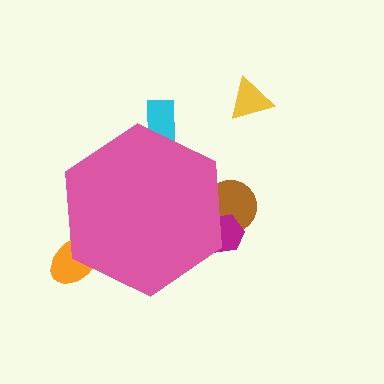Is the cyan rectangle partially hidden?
Yes, the cyan rectangle is partially hidden behind the pink hexagon.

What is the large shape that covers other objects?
A pink hexagon.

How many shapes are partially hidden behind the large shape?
4 shapes are partially hidden.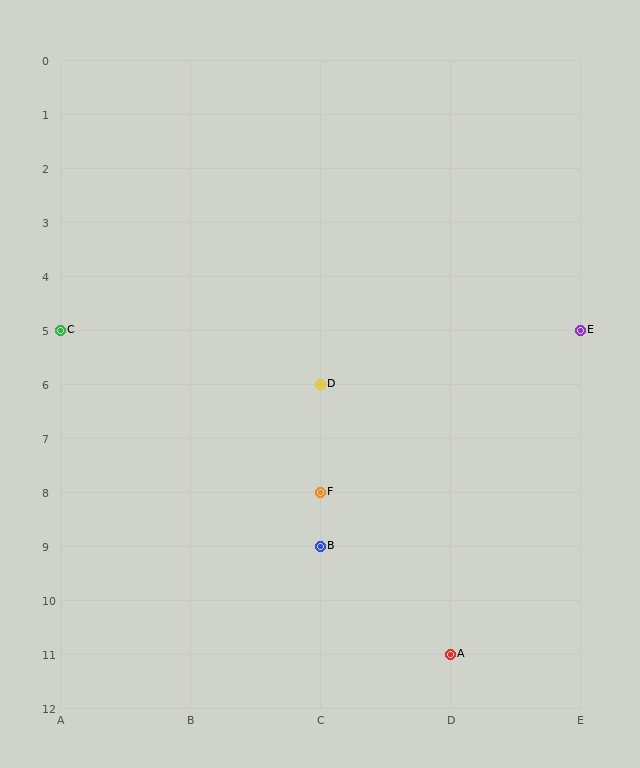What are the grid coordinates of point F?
Point F is at grid coordinates (C, 8).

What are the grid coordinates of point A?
Point A is at grid coordinates (D, 11).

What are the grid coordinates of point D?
Point D is at grid coordinates (C, 6).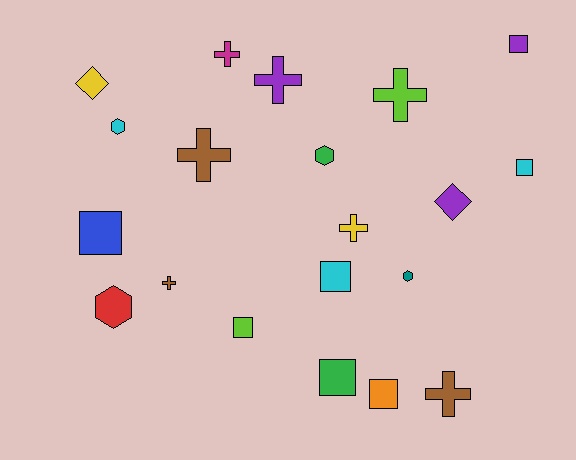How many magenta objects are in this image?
There is 1 magenta object.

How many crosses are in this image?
There are 7 crosses.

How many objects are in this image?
There are 20 objects.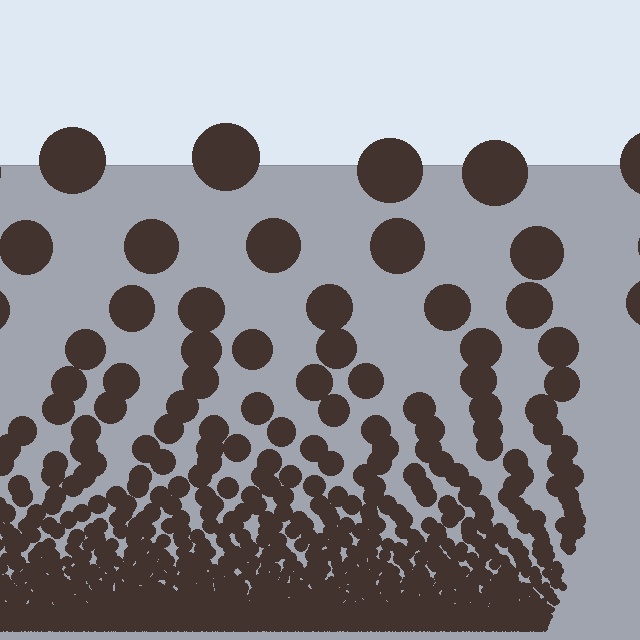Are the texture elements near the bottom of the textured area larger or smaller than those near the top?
Smaller. The gradient is inverted — elements near the bottom are smaller and denser.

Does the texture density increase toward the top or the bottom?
Density increases toward the bottom.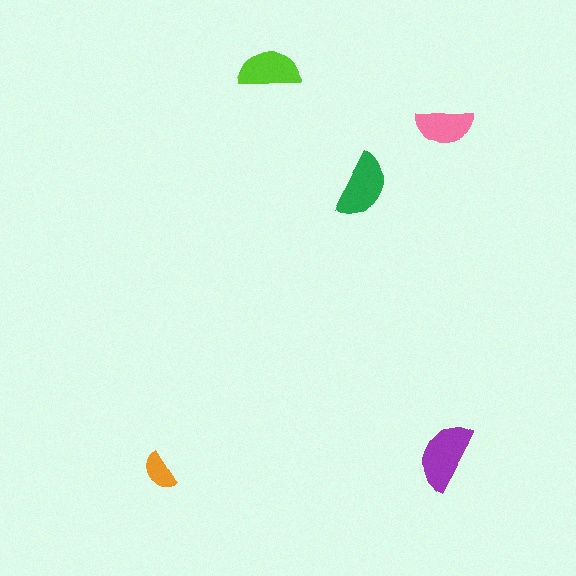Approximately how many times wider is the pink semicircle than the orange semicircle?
About 1.5 times wider.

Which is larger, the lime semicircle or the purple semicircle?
The purple one.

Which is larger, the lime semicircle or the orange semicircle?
The lime one.